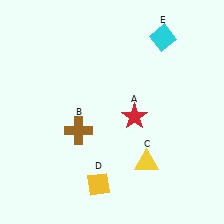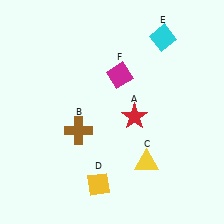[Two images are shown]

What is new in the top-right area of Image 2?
A magenta diamond (F) was added in the top-right area of Image 2.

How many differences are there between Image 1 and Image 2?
There is 1 difference between the two images.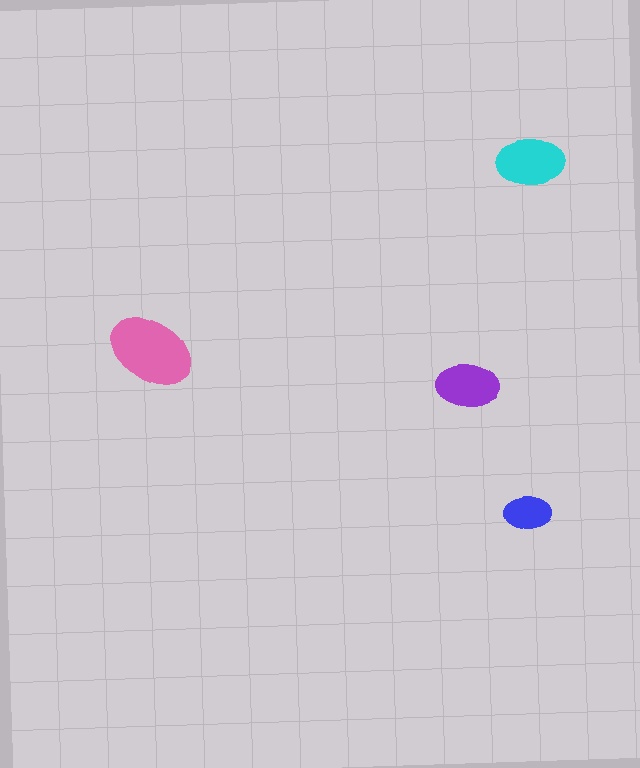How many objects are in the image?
There are 4 objects in the image.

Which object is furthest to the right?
The cyan ellipse is rightmost.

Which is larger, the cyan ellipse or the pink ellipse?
The pink one.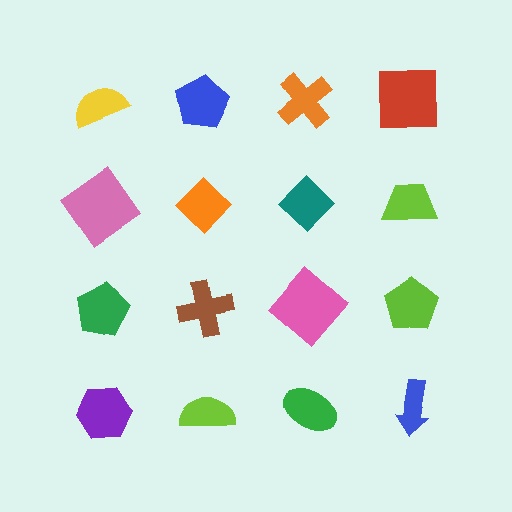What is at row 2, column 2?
An orange diamond.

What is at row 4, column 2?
A lime semicircle.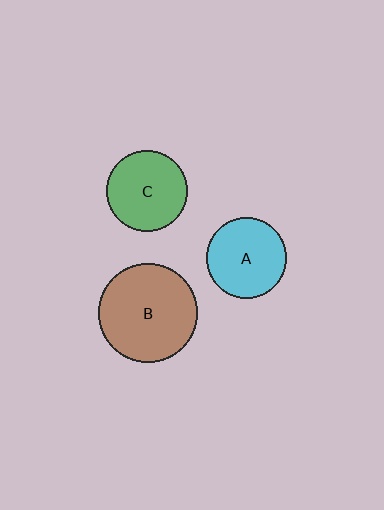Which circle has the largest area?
Circle B (brown).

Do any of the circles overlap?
No, none of the circles overlap.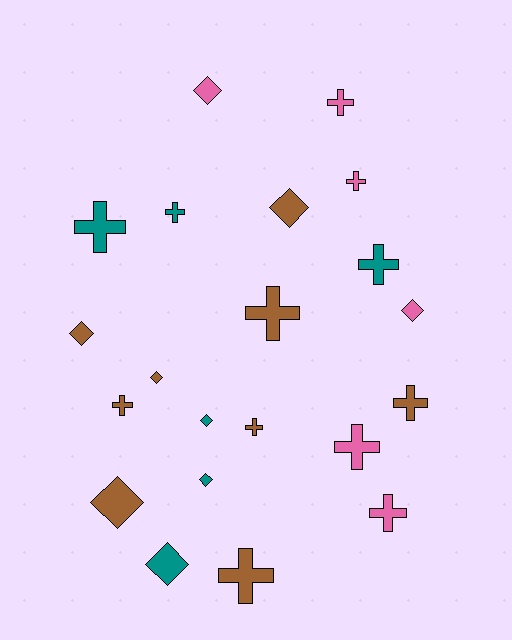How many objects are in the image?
There are 21 objects.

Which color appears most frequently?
Brown, with 9 objects.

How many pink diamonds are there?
There are 2 pink diamonds.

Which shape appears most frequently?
Cross, with 12 objects.